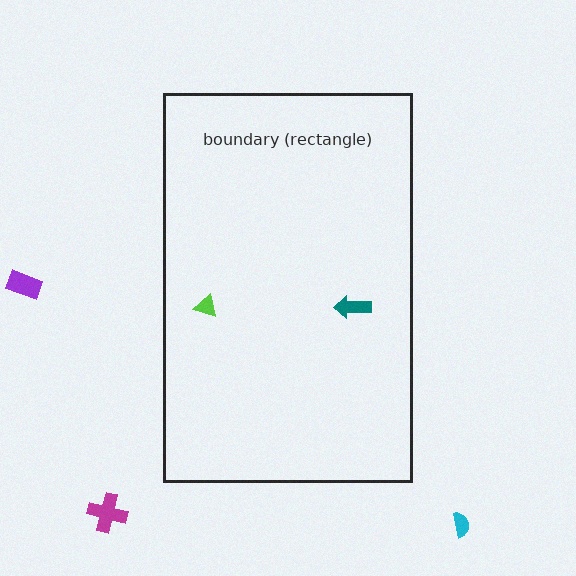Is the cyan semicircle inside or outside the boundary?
Outside.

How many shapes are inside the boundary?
2 inside, 3 outside.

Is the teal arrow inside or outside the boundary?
Inside.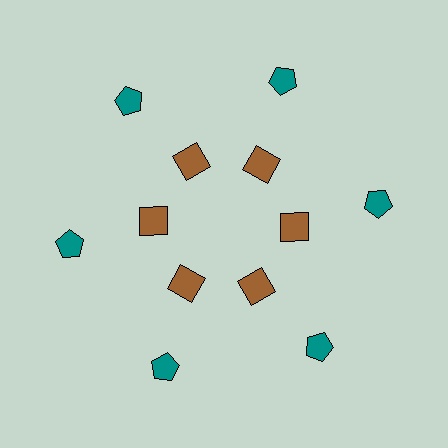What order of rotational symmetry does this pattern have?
This pattern has 6-fold rotational symmetry.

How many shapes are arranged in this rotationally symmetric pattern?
There are 12 shapes, arranged in 6 groups of 2.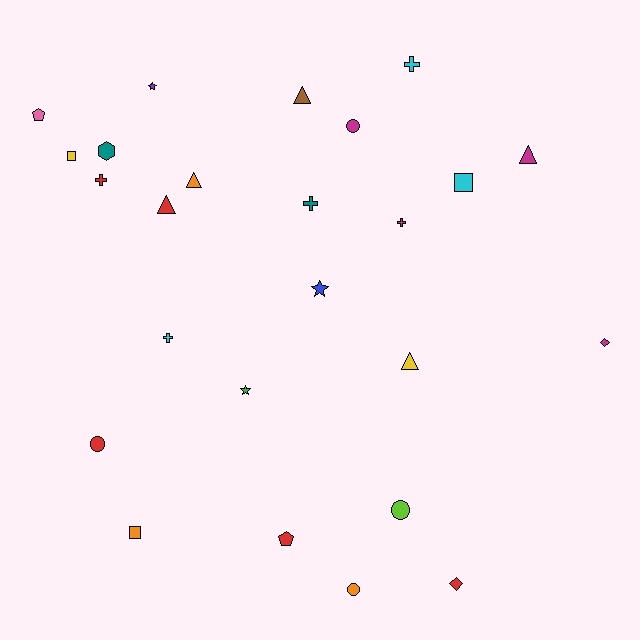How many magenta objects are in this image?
There are 4 magenta objects.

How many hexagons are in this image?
There is 1 hexagon.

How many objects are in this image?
There are 25 objects.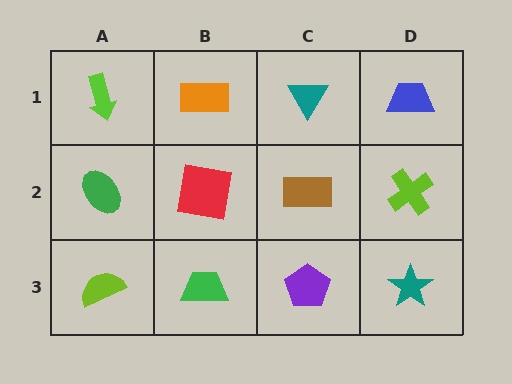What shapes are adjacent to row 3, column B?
A red square (row 2, column B), a lime semicircle (row 3, column A), a purple pentagon (row 3, column C).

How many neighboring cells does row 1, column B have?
3.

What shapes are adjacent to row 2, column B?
An orange rectangle (row 1, column B), a green trapezoid (row 3, column B), a green ellipse (row 2, column A), a brown rectangle (row 2, column C).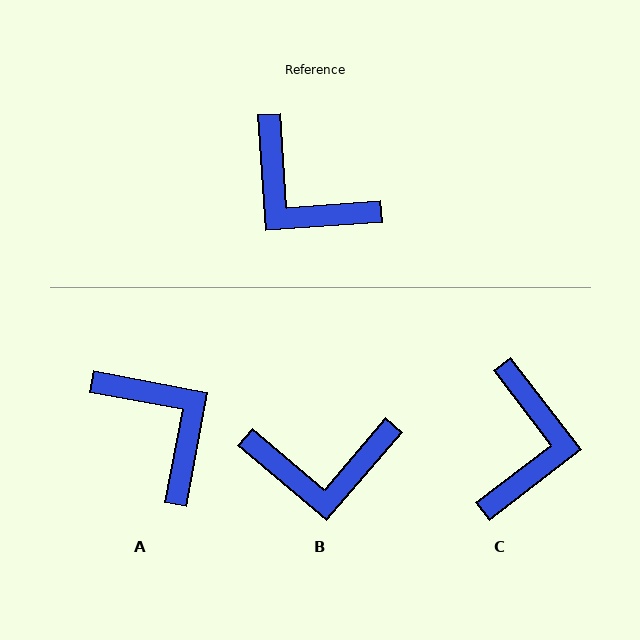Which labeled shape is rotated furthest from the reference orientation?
A, about 165 degrees away.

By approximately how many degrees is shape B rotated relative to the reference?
Approximately 46 degrees counter-clockwise.